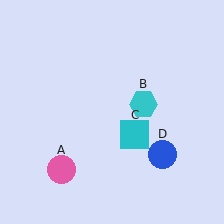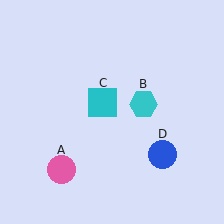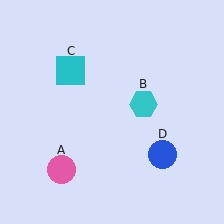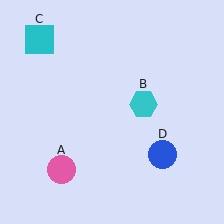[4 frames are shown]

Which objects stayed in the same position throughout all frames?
Pink circle (object A) and cyan hexagon (object B) and blue circle (object D) remained stationary.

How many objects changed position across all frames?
1 object changed position: cyan square (object C).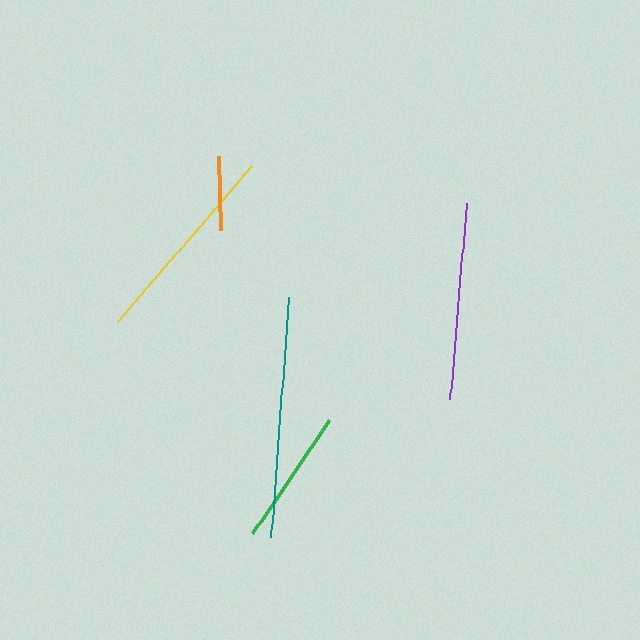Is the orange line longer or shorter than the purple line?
The purple line is longer than the orange line.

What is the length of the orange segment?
The orange segment is approximately 74 pixels long.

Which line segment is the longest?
The teal line is the longest at approximately 240 pixels.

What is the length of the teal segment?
The teal segment is approximately 240 pixels long.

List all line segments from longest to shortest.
From longest to shortest: teal, yellow, purple, green, orange.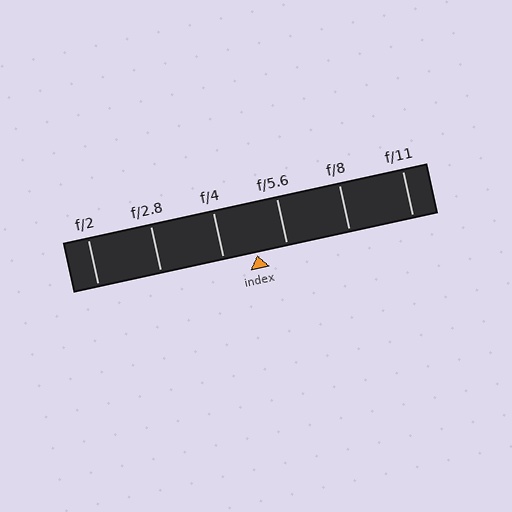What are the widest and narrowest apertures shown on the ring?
The widest aperture shown is f/2 and the narrowest is f/11.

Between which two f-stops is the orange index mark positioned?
The index mark is between f/4 and f/5.6.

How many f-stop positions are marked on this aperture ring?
There are 6 f-stop positions marked.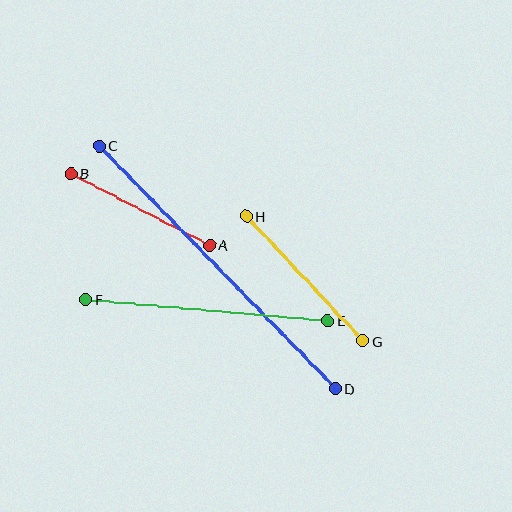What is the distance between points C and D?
The distance is approximately 339 pixels.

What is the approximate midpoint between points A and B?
The midpoint is at approximately (140, 209) pixels.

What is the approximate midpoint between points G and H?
The midpoint is at approximately (304, 279) pixels.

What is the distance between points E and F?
The distance is approximately 243 pixels.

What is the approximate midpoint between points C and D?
The midpoint is at approximately (217, 267) pixels.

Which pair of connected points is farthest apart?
Points C and D are farthest apart.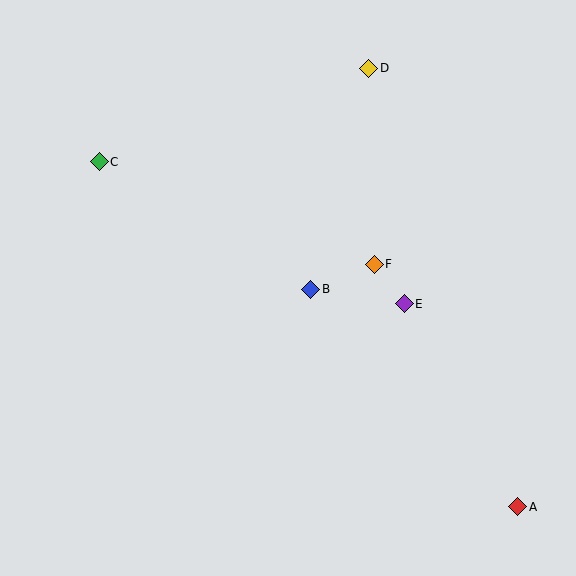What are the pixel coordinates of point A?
Point A is at (518, 507).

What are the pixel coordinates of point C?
Point C is at (99, 162).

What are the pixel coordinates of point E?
Point E is at (404, 304).